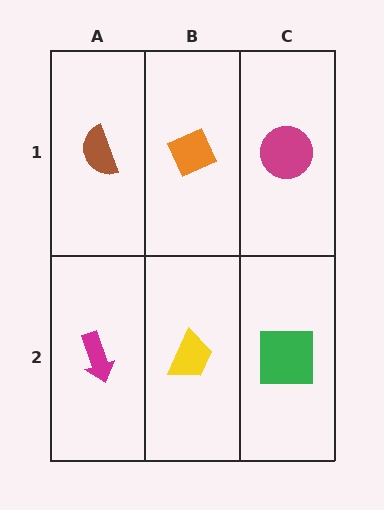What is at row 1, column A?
A brown semicircle.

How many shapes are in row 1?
3 shapes.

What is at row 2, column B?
A yellow trapezoid.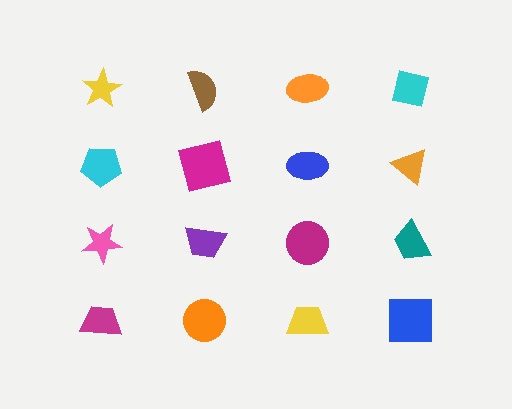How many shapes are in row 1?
4 shapes.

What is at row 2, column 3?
A blue ellipse.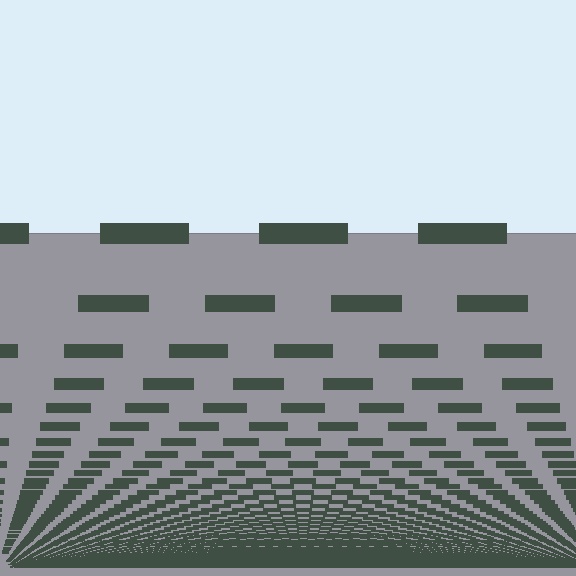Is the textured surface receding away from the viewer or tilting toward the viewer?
The surface appears to tilt toward the viewer. Texture elements get larger and sparser toward the top.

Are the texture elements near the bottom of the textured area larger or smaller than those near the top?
Smaller. The gradient is inverted — elements near the bottom are smaller and denser.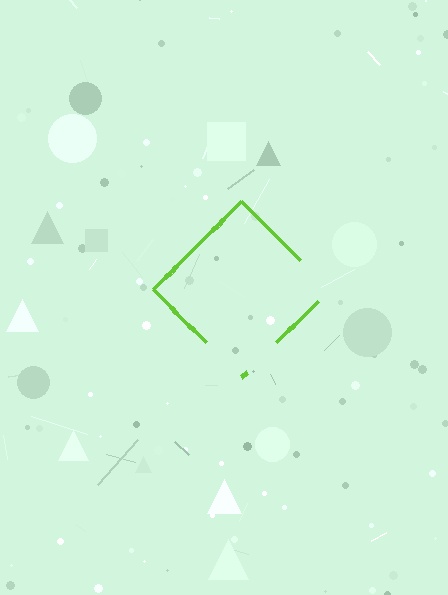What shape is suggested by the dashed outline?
The dashed outline suggests a diamond.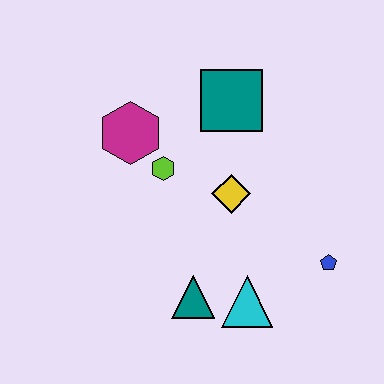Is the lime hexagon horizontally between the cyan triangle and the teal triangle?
No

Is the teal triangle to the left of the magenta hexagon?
No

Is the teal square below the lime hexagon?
No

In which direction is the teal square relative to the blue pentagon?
The teal square is above the blue pentagon.